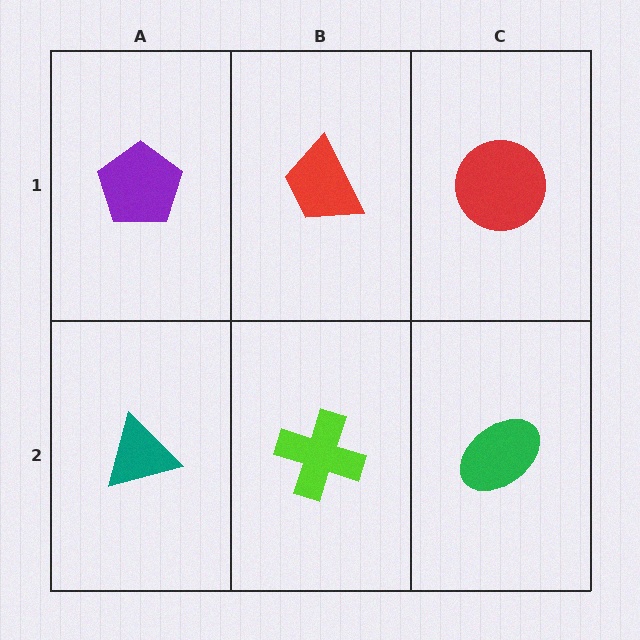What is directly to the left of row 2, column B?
A teal triangle.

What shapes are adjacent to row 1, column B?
A lime cross (row 2, column B), a purple pentagon (row 1, column A), a red circle (row 1, column C).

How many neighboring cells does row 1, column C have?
2.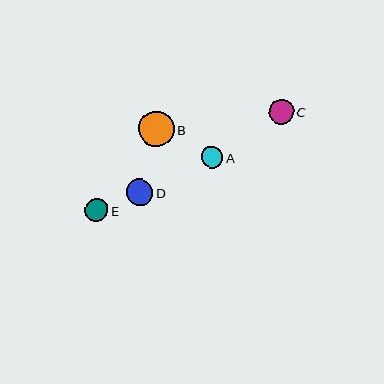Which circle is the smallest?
Circle A is the smallest with a size of approximately 21 pixels.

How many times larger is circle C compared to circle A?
Circle C is approximately 1.2 times the size of circle A.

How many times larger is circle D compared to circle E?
Circle D is approximately 1.1 times the size of circle E.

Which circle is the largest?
Circle B is the largest with a size of approximately 35 pixels.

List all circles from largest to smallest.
From largest to smallest: B, D, C, E, A.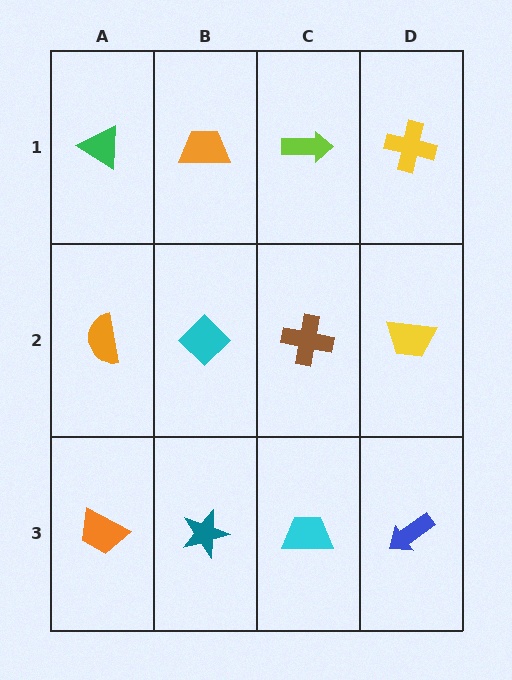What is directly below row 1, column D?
A yellow trapezoid.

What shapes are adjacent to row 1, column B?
A cyan diamond (row 2, column B), a green triangle (row 1, column A), a lime arrow (row 1, column C).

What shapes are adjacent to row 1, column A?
An orange semicircle (row 2, column A), an orange trapezoid (row 1, column B).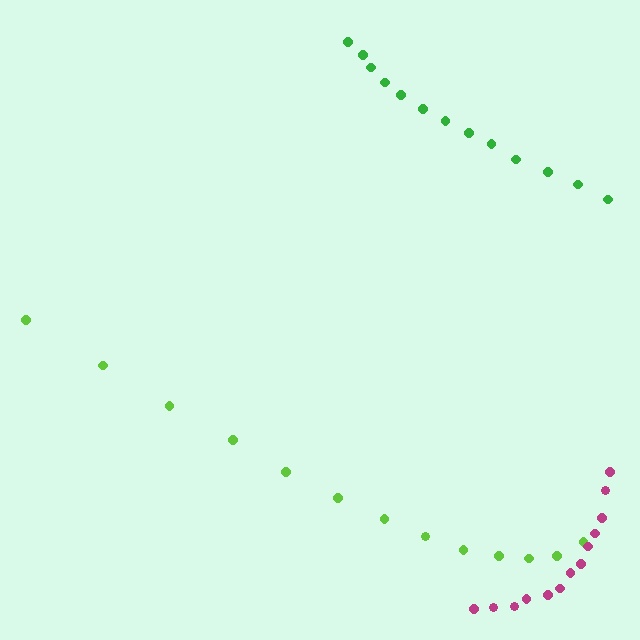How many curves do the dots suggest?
There are 3 distinct paths.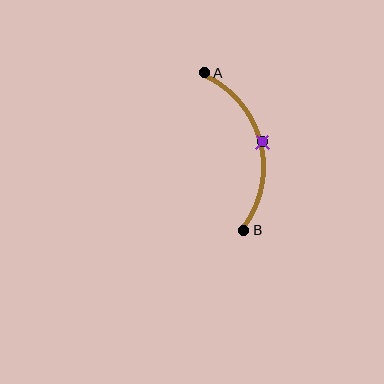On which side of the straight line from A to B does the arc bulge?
The arc bulges to the right of the straight line connecting A and B.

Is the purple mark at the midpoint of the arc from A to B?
Yes. The purple mark lies on the arc at equal arc-length from both A and B — it is the arc midpoint.